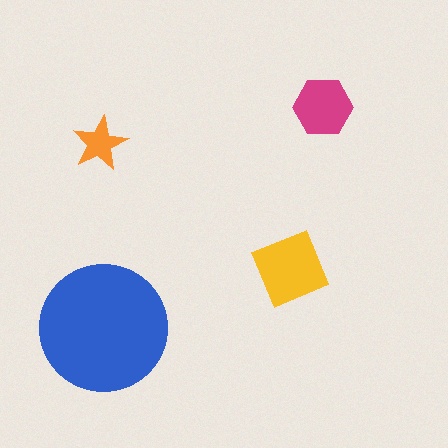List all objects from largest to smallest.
The blue circle, the yellow diamond, the magenta hexagon, the orange star.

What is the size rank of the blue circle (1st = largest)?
1st.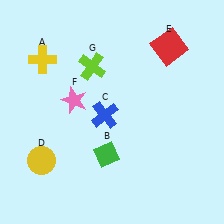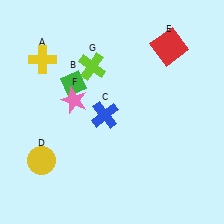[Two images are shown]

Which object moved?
The green diamond (B) moved up.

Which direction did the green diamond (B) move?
The green diamond (B) moved up.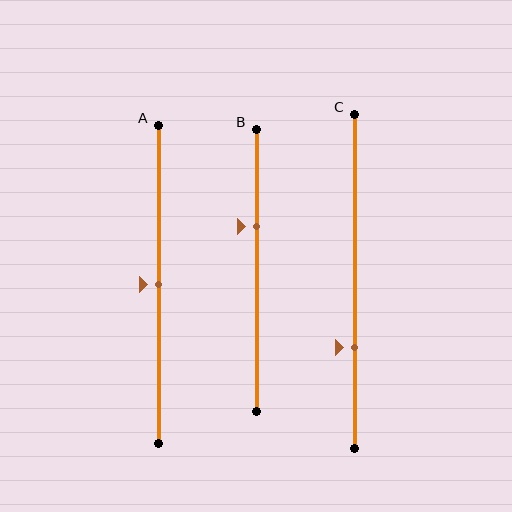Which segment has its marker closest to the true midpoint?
Segment A has its marker closest to the true midpoint.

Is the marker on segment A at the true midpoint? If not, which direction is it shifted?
Yes, the marker on segment A is at the true midpoint.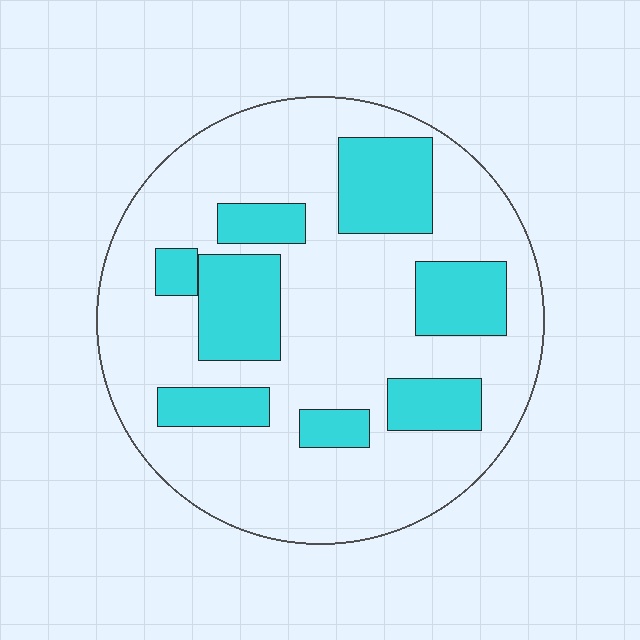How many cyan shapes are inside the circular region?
8.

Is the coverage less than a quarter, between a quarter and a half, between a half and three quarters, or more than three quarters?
Between a quarter and a half.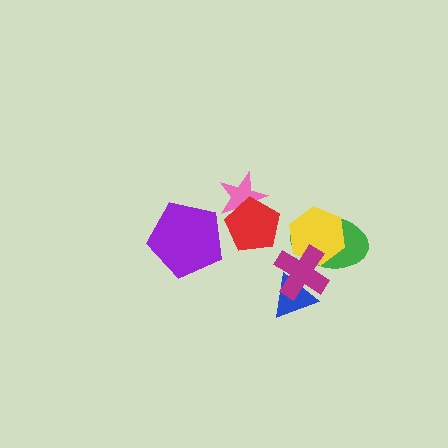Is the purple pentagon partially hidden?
No, no other shape covers it.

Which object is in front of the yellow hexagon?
The magenta cross is in front of the yellow hexagon.